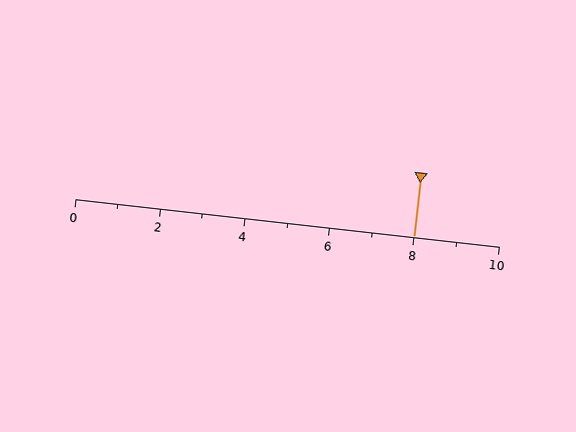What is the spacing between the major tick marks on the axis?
The major ticks are spaced 2 apart.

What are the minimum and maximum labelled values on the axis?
The axis runs from 0 to 10.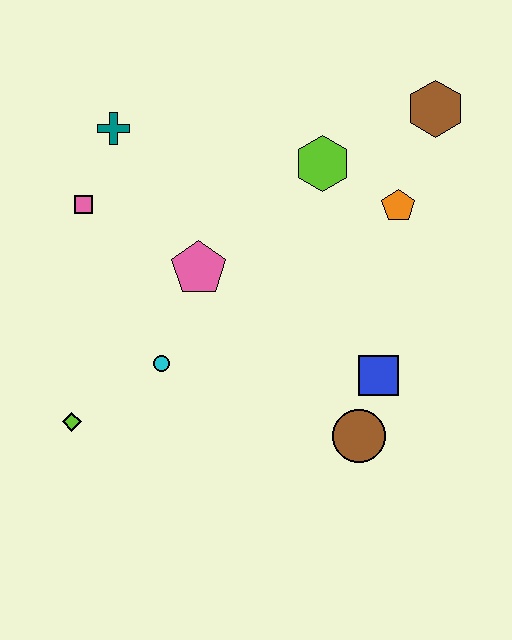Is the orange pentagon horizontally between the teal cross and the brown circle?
No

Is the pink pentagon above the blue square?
Yes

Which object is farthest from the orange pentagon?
The lime diamond is farthest from the orange pentagon.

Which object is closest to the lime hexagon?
The orange pentagon is closest to the lime hexagon.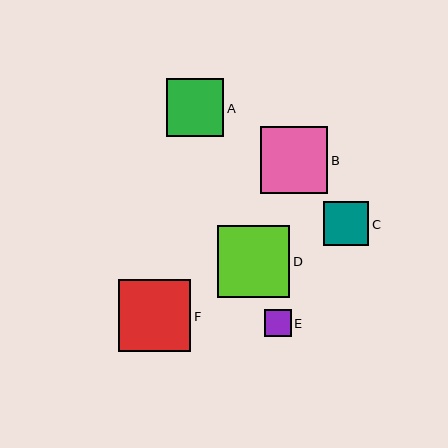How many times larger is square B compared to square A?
Square B is approximately 1.2 times the size of square A.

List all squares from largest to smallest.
From largest to smallest: D, F, B, A, C, E.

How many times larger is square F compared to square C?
Square F is approximately 1.6 times the size of square C.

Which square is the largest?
Square D is the largest with a size of approximately 72 pixels.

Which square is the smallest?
Square E is the smallest with a size of approximately 27 pixels.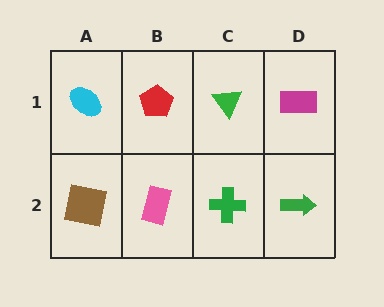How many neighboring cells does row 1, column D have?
2.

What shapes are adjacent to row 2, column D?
A magenta rectangle (row 1, column D), a green cross (row 2, column C).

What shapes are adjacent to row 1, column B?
A pink rectangle (row 2, column B), a cyan ellipse (row 1, column A), a green triangle (row 1, column C).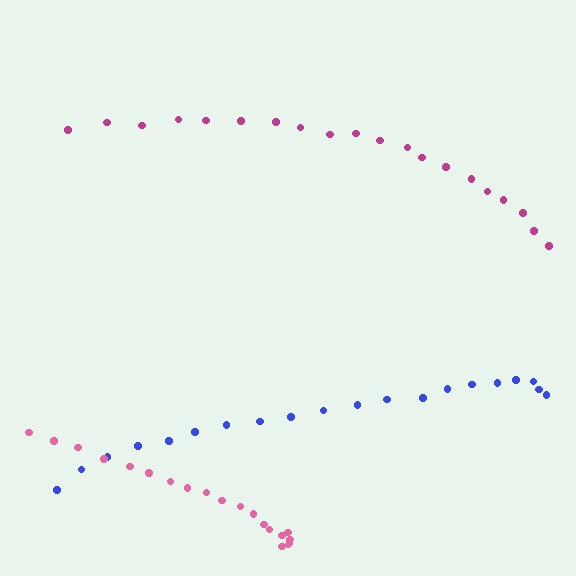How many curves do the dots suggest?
There are 3 distinct paths.